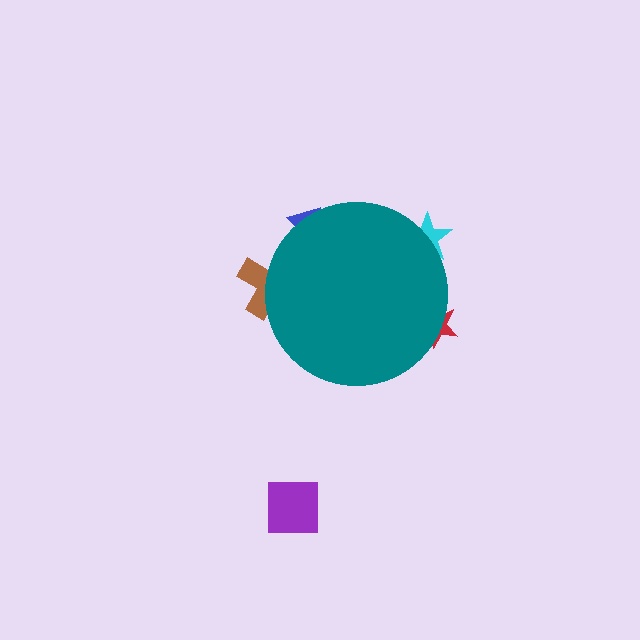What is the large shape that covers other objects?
A teal circle.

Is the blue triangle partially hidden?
Yes, the blue triangle is partially hidden behind the teal circle.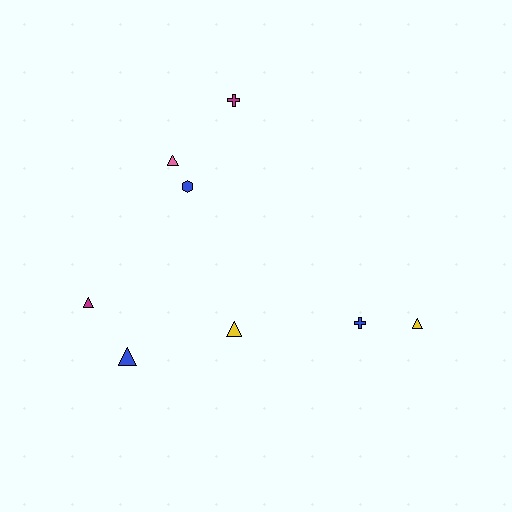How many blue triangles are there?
There is 1 blue triangle.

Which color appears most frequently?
Blue, with 3 objects.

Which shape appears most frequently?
Triangle, with 5 objects.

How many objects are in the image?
There are 8 objects.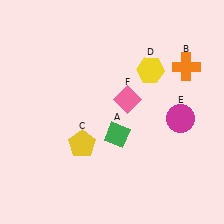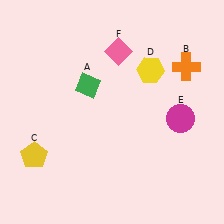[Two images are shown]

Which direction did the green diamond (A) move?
The green diamond (A) moved up.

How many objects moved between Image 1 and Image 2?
3 objects moved between the two images.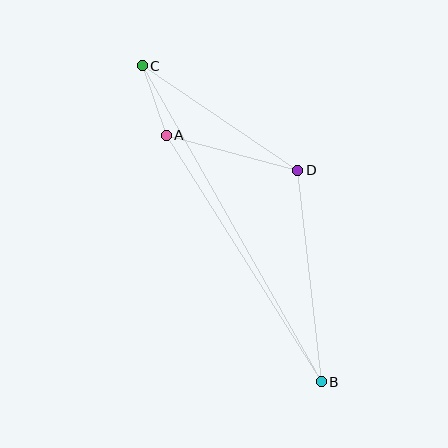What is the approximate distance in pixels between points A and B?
The distance between A and B is approximately 291 pixels.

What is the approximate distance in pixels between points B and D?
The distance between B and D is approximately 213 pixels.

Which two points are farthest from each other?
Points B and C are farthest from each other.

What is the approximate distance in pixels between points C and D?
The distance between C and D is approximately 187 pixels.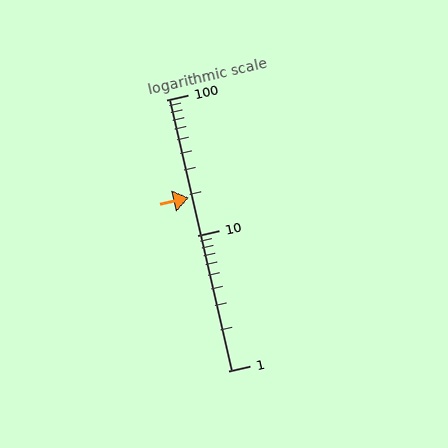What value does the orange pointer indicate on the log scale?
The pointer indicates approximately 19.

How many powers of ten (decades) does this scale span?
The scale spans 2 decades, from 1 to 100.